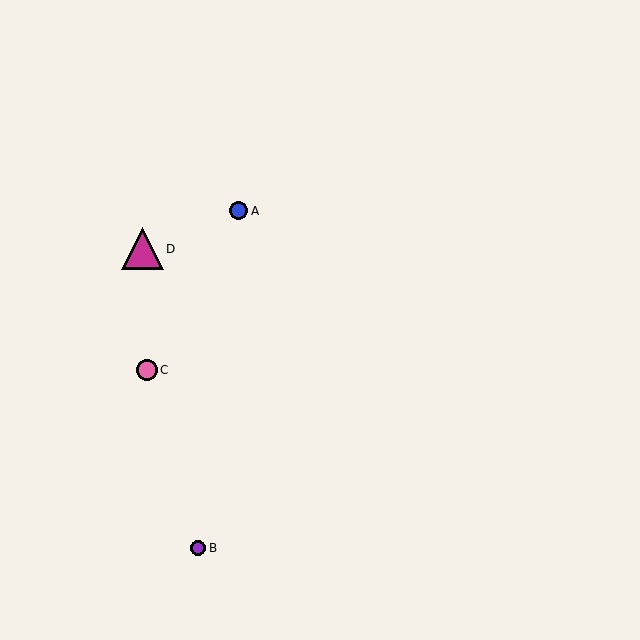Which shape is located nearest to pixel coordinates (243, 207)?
The blue circle (labeled A) at (239, 211) is nearest to that location.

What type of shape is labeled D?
Shape D is a magenta triangle.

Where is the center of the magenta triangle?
The center of the magenta triangle is at (142, 249).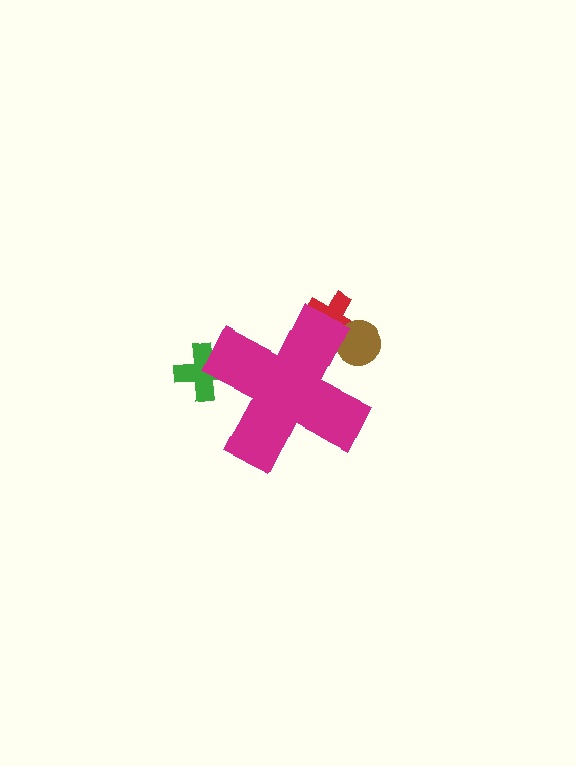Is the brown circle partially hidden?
Yes, the brown circle is partially hidden behind the magenta cross.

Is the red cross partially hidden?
Yes, the red cross is partially hidden behind the magenta cross.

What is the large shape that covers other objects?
A magenta cross.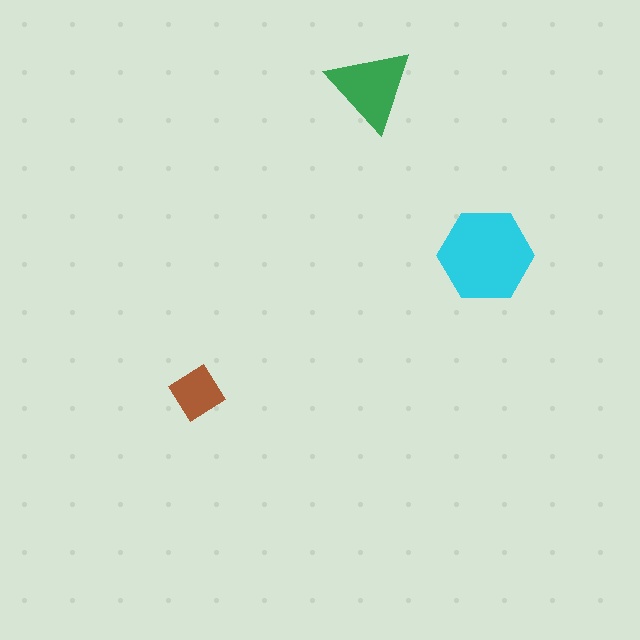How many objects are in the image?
There are 3 objects in the image.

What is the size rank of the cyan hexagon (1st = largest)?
1st.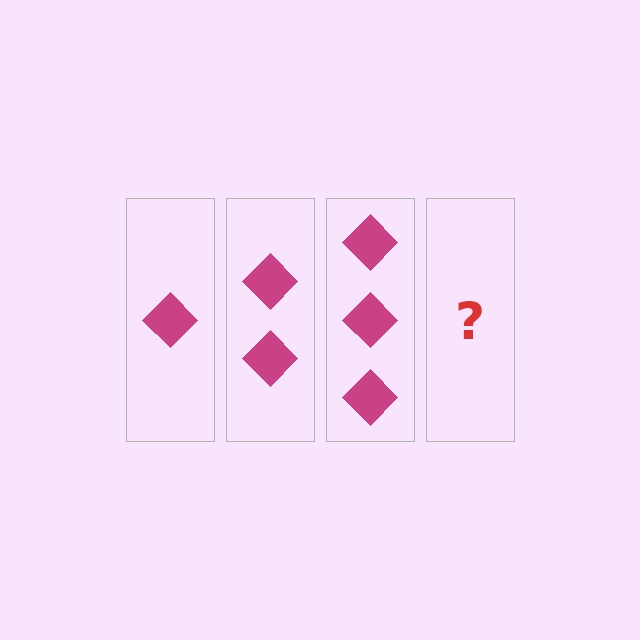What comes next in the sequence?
The next element should be 4 diamonds.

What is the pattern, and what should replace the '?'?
The pattern is that each step adds one more diamond. The '?' should be 4 diamonds.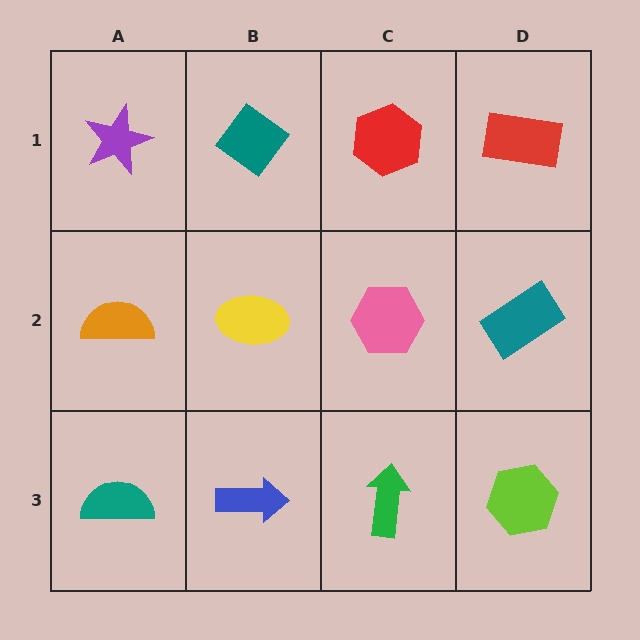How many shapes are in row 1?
4 shapes.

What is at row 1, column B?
A teal diamond.